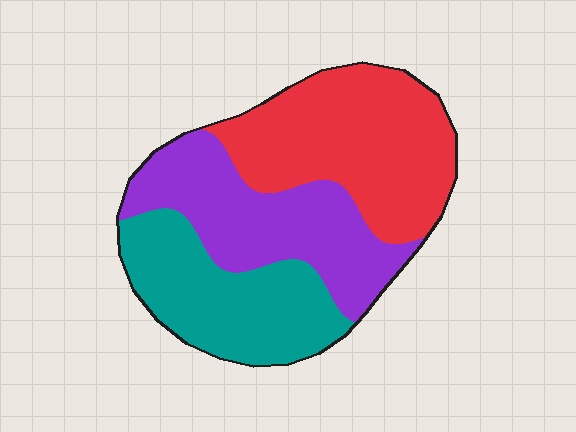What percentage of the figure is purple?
Purple covers about 30% of the figure.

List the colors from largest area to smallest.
From largest to smallest: red, purple, teal.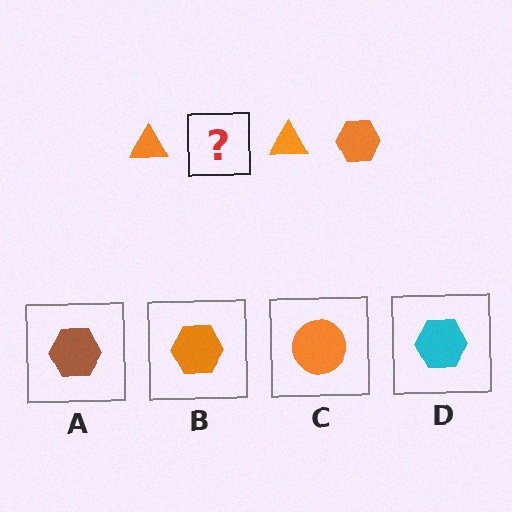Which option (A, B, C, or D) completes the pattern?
B.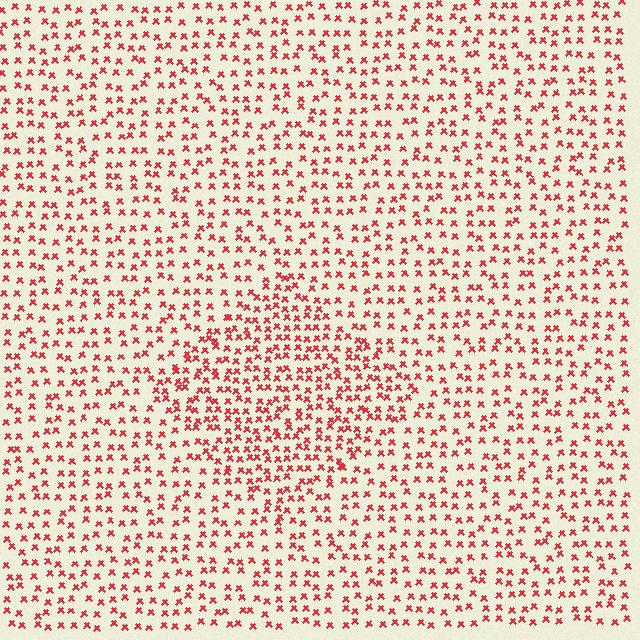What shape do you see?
I see a diamond.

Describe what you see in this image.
The image contains small red elements arranged at two different densities. A diamond-shaped region is visible where the elements are more densely packed than the surrounding area.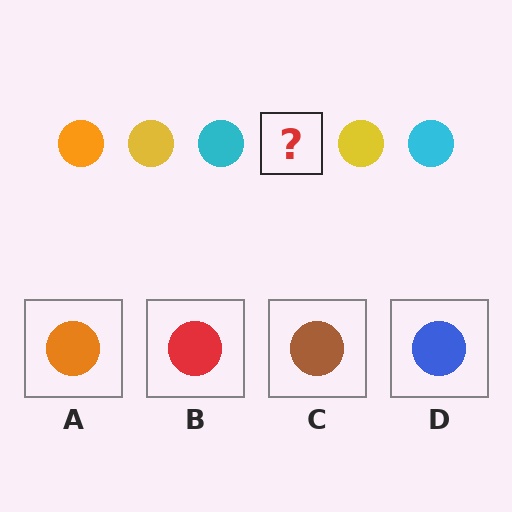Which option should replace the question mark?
Option A.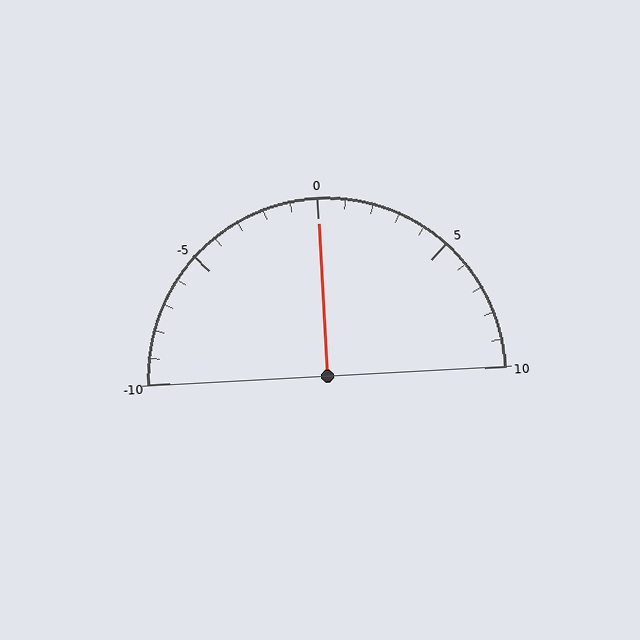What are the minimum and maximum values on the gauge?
The gauge ranges from -10 to 10.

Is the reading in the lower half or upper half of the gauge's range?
The reading is in the upper half of the range (-10 to 10).